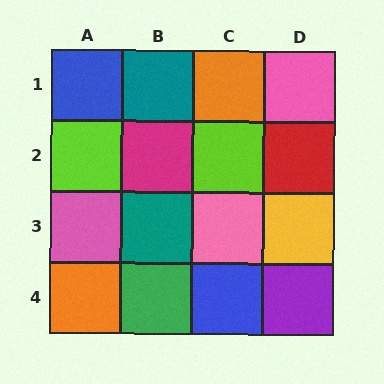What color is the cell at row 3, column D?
Yellow.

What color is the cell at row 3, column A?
Pink.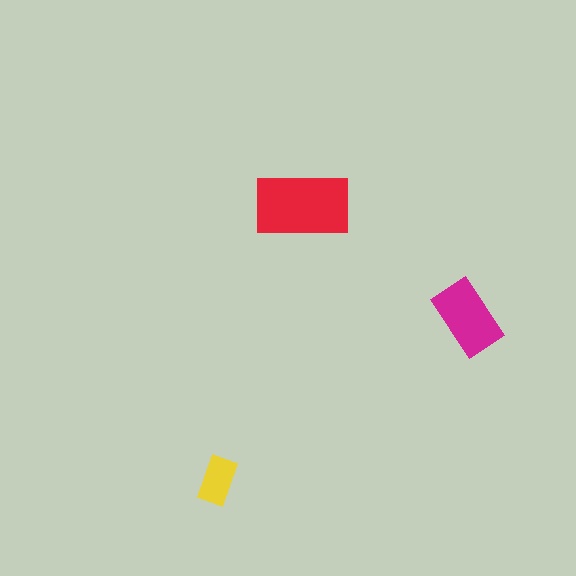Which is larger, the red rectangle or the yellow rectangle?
The red one.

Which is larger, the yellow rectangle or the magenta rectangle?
The magenta one.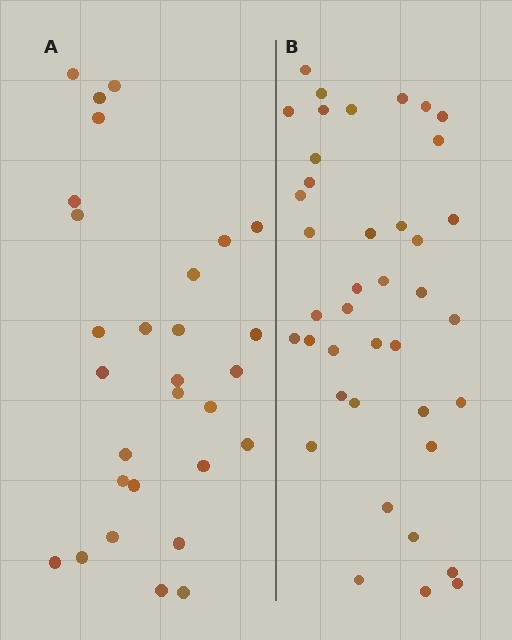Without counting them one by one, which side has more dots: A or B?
Region B (the right region) has more dots.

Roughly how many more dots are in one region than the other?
Region B has roughly 12 or so more dots than region A.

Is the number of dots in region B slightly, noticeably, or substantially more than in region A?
Region B has noticeably more, but not dramatically so. The ratio is roughly 1.4 to 1.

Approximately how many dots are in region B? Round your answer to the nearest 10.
About 40 dots.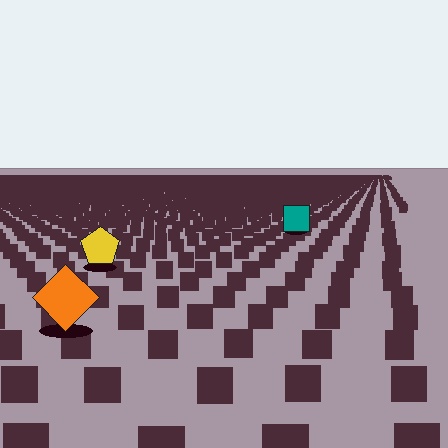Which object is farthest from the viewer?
The teal square is farthest from the viewer. It appears smaller and the ground texture around it is denser.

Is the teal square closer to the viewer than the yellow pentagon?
No. The yellow pentagon is closer — you can tell from the texture gradient: the ground texture is coarser near it.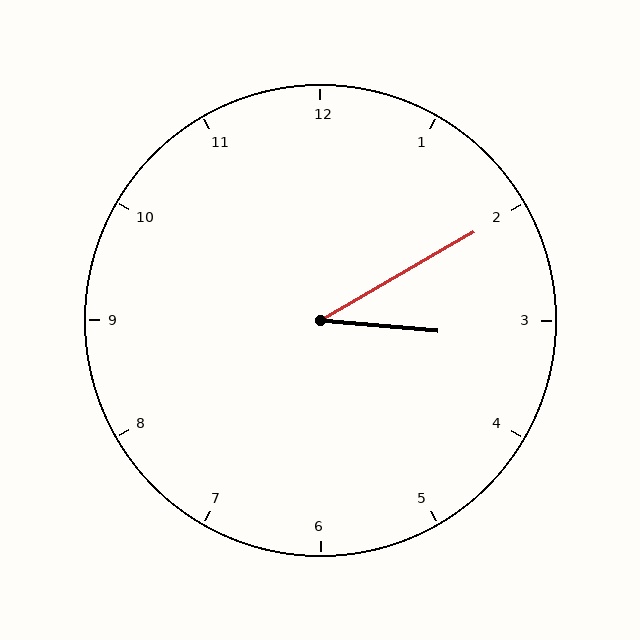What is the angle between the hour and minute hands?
Approximately 35 degrees.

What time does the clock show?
3:10.